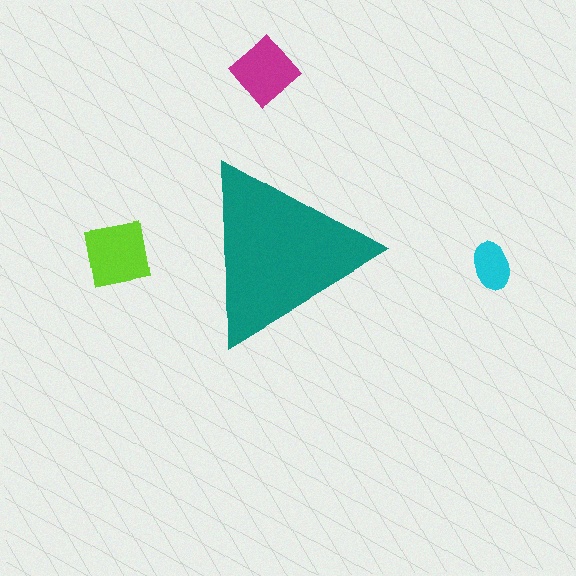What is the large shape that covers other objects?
A teal triangle.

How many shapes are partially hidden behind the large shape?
0 shapes are partially hidden.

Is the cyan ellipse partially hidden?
No, the cyan ellipse is fully visible.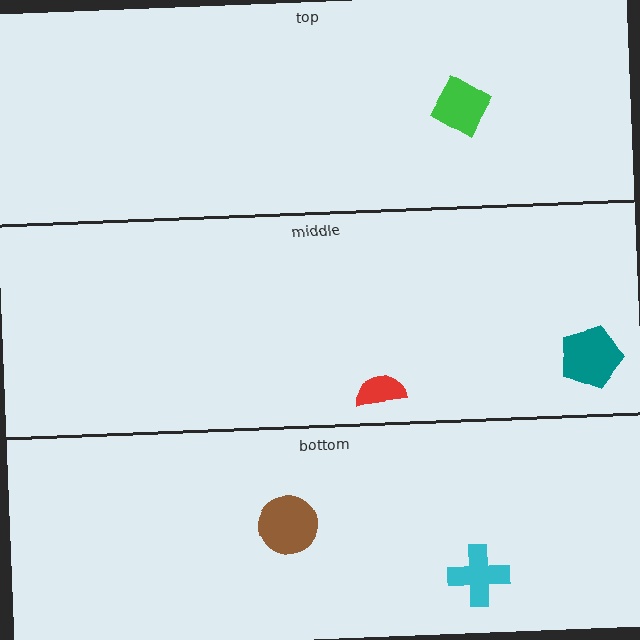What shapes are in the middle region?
The teal pentagon, the red semicircle.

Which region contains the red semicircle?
The middle region.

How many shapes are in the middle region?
2.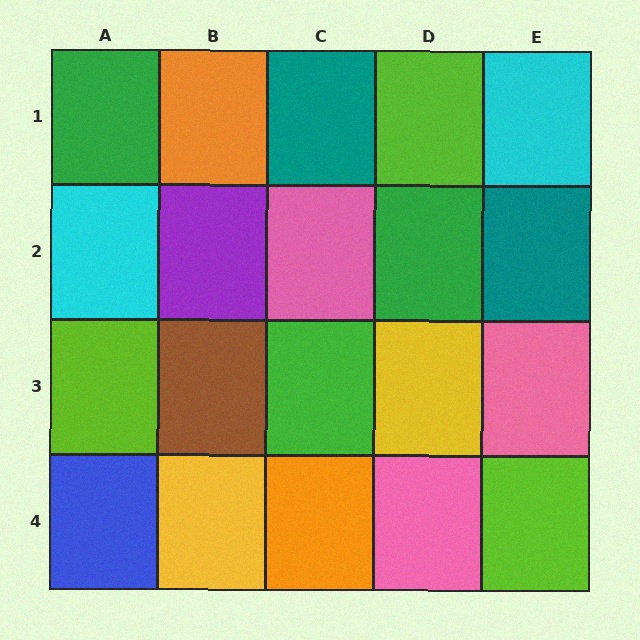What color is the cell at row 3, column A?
Lime.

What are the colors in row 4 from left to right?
Blue, yellow, orange, pink, lime.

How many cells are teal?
2 cells are teal.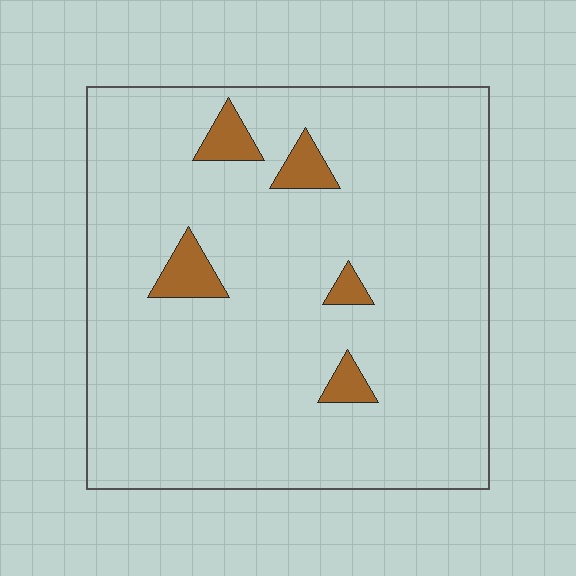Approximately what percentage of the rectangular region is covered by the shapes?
Approximately 5%.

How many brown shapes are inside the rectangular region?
5.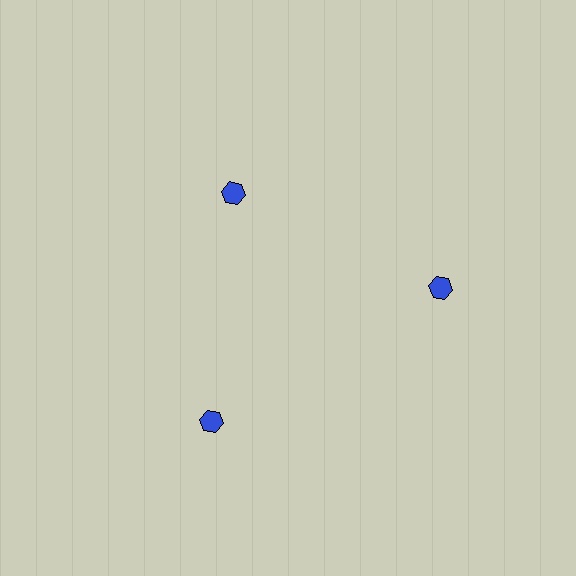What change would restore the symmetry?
The symmetry would be restored by moving it outward, back onto the ring so that all 3 hexagons sit at equal angles and equal distance from the center.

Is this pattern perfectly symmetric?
No. The 3 blue hexagons are arranged in a ring, but one element near the 11 o'clock position is pulled inward toward the center, breaking the 3-fold rotational symmetry.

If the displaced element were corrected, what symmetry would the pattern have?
It would have 3-fold rotational symmetry — the pattern would map onto itself every 120 degrees.